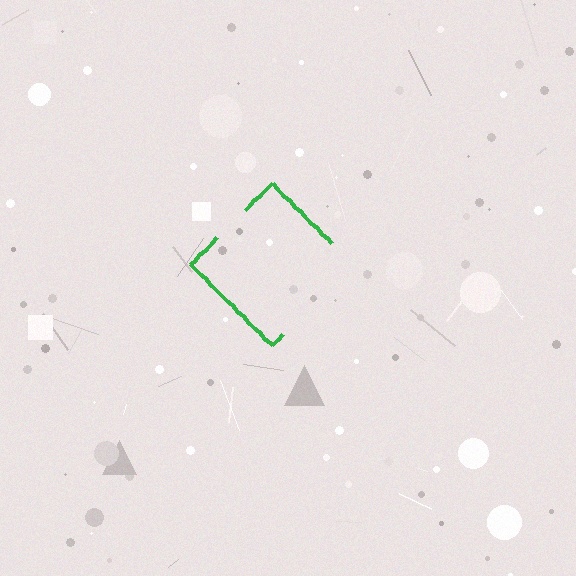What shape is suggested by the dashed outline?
The dashed outline suggests a diamond.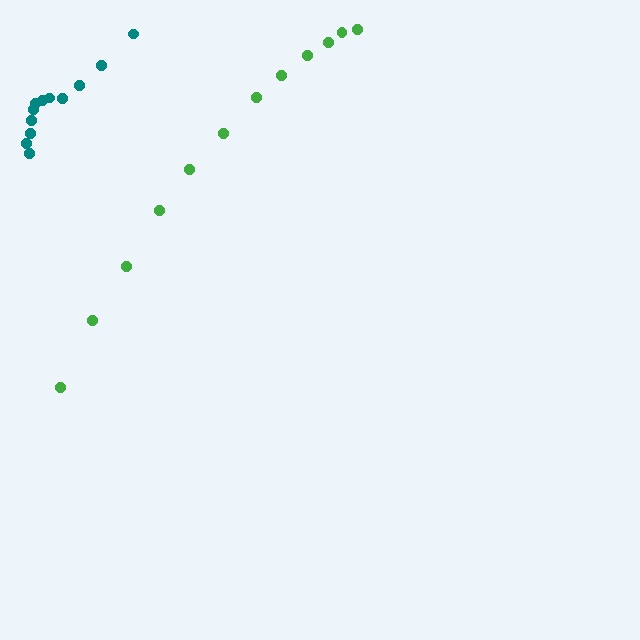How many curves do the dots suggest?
There are 2 distinct paths.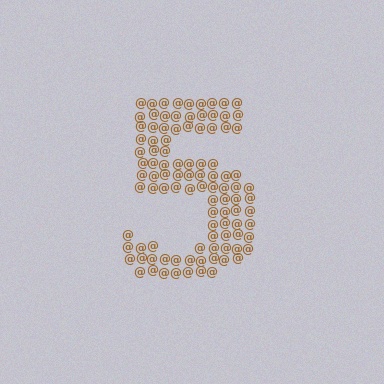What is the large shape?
The large shape is the digit 5.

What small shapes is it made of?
It is made of small at signs.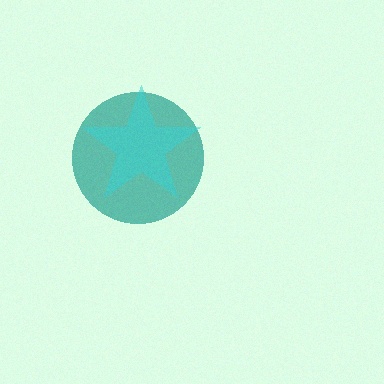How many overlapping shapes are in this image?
There are 2 overlapping shapes in the image.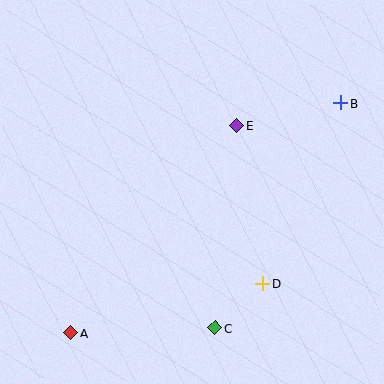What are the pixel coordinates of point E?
Point E is at (236, 126).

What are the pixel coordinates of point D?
Point D is at (263, 283).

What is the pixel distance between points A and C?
The distance between A and C is 144 pixels.